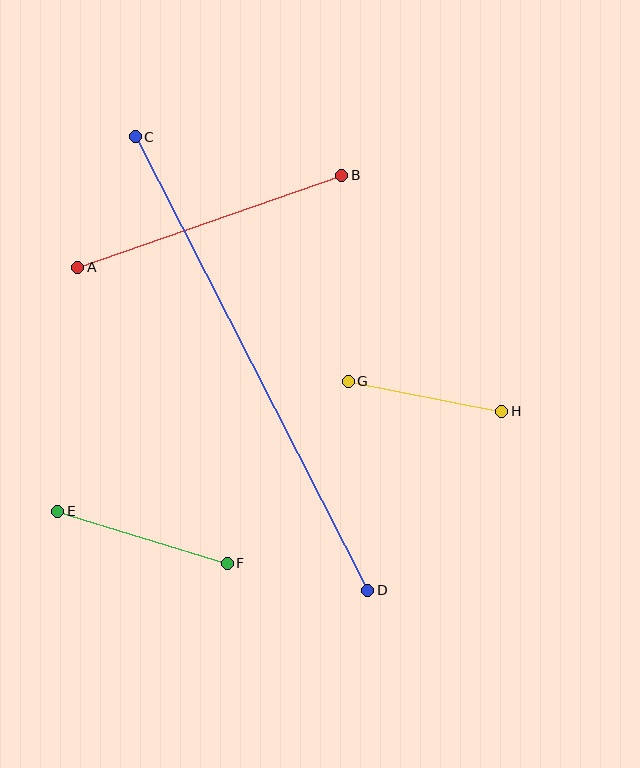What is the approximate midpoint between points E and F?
The midpoint is at approximately (142, 537) pixels.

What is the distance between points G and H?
The distance is approximately 157 pixels.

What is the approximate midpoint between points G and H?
The midpoint is at approximately (425, 396) pixels.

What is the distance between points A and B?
The distance is approximately 279 pixels.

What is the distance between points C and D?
The distance is approximately 509 pixels.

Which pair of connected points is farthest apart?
Points C and D are farthest apart.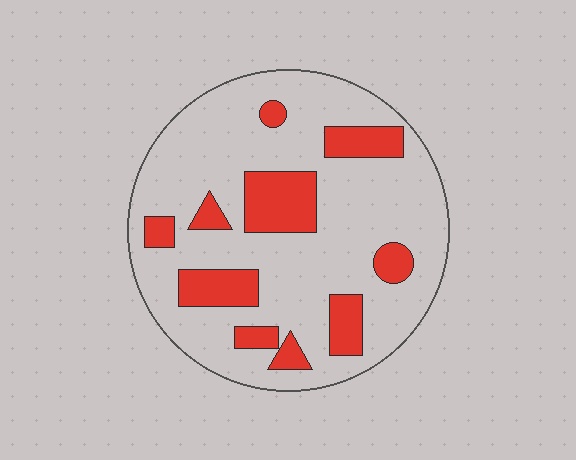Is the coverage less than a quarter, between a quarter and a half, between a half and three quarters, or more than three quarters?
Less than a quarter.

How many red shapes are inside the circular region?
10.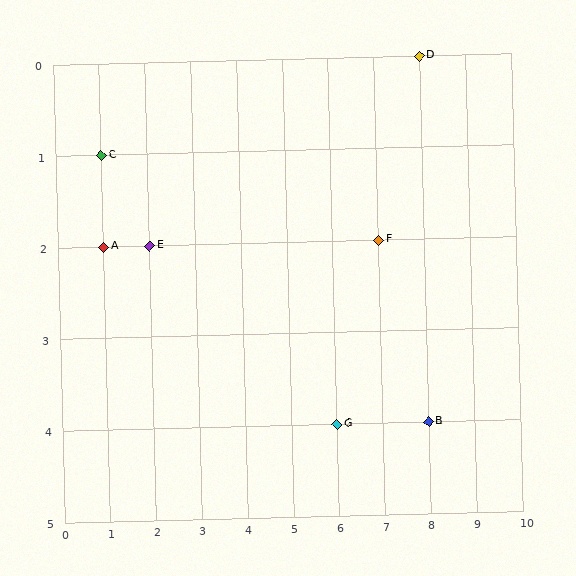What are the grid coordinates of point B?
Point B is at grid coordinates (8, 4).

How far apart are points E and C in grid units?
Points E and C are 1 column and 1 row apart (about 1.4 grid units diagonally).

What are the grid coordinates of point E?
Point E is at grid coordinates (2, 2).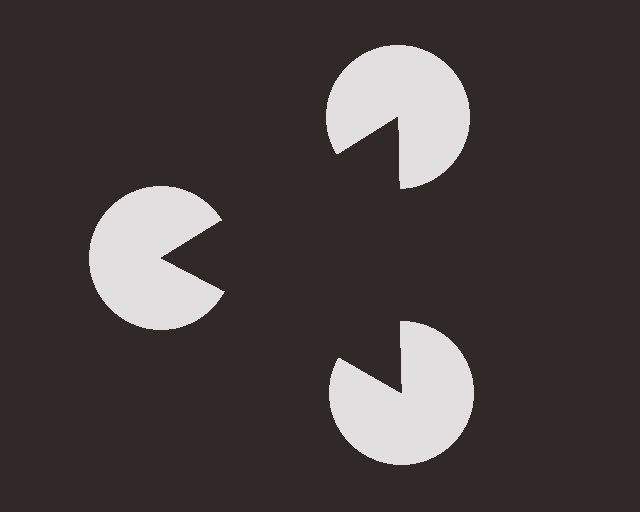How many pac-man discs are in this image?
There are 3 — one at each vertex of the illusory triangle.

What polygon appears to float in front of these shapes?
An illusory triangle — its edges are inferred from the aligned wedge cuts in the pac-man discs, not physically drawn.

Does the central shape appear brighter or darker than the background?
It typically appears slightly darker than the background, even though no actual brightness change is drawn.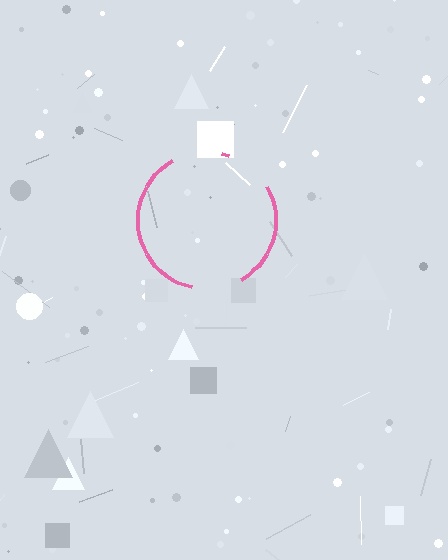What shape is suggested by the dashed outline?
The dashed outline suggests a circle.